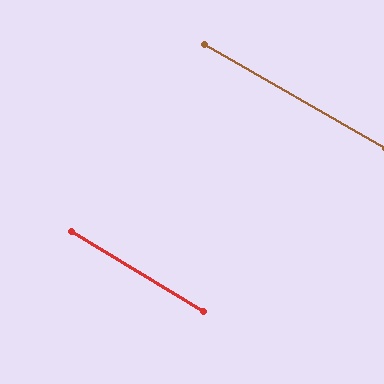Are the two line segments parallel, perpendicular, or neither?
Parallel — their directions differ by only 1.3°.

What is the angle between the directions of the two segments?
Approximately 1 degree.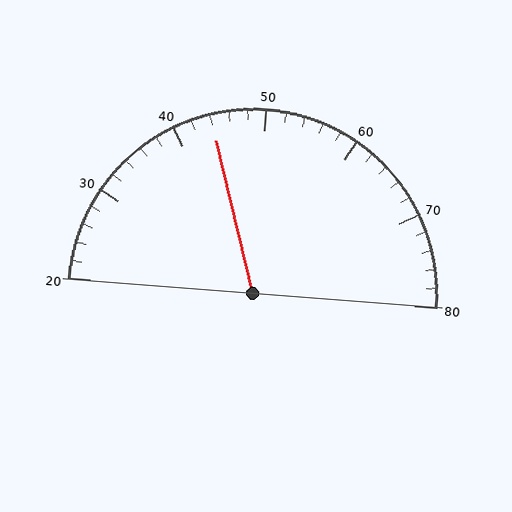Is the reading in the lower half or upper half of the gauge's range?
The reading is in the lower half of the range (20 to 80).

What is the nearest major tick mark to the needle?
The nearest major tick mark is 40.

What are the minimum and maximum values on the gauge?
The gauge ranges from 20 to 80.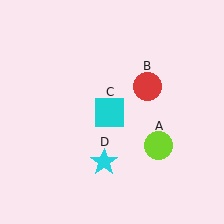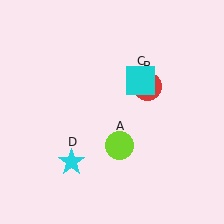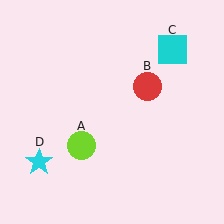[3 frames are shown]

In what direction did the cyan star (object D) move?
The cyan star (object D) moved left.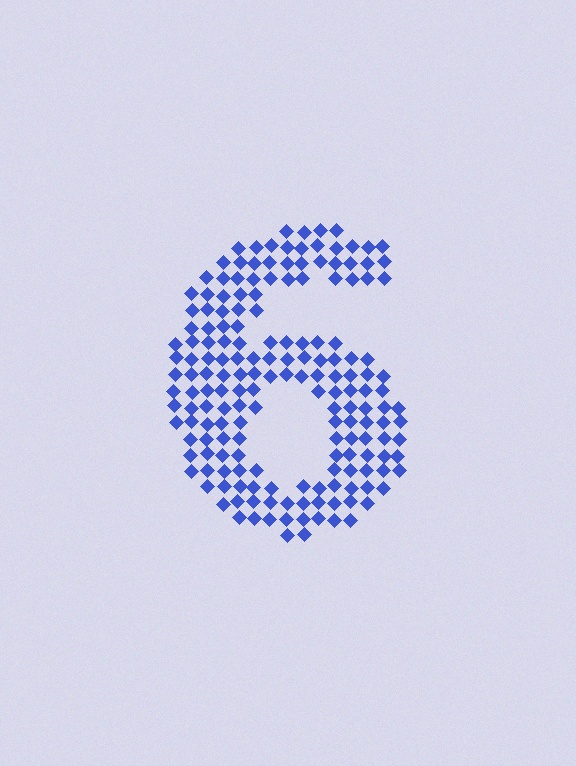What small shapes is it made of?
It is made of small diamonds.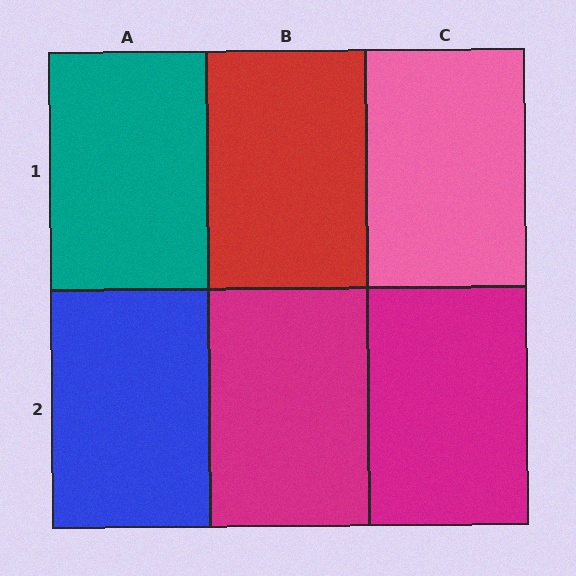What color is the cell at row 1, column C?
Pink.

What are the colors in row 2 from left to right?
Blue, magenta, magenta.